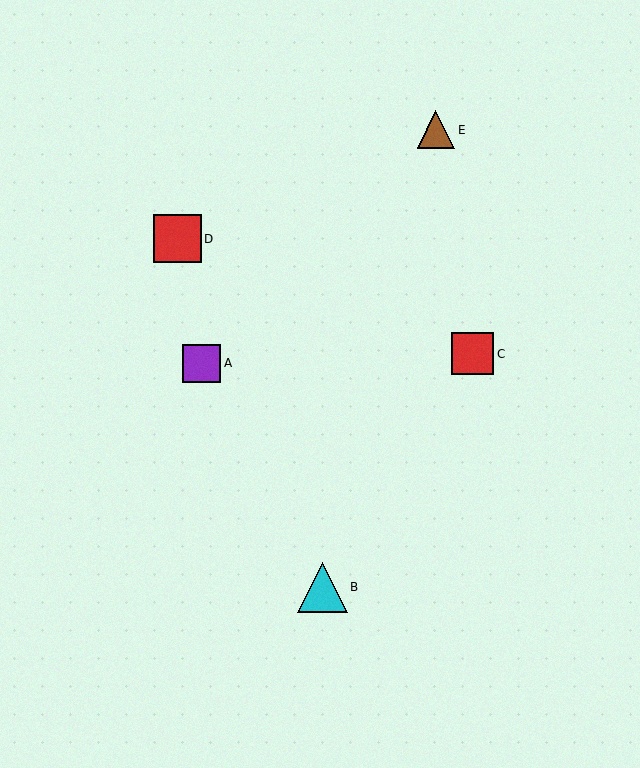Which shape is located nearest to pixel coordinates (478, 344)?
The red square (labeled C) at (473, 354) is nearest to that location.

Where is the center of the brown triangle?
The center of the brown triangle is at (436, 130).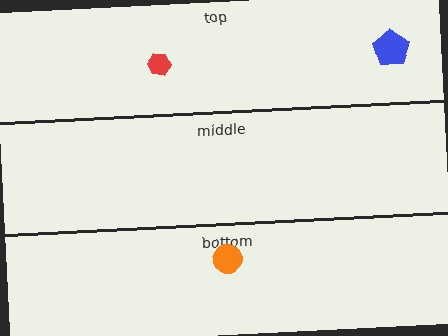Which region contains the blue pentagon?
The top region.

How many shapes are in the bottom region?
1.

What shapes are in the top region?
The blue pentagon, the red hexagon.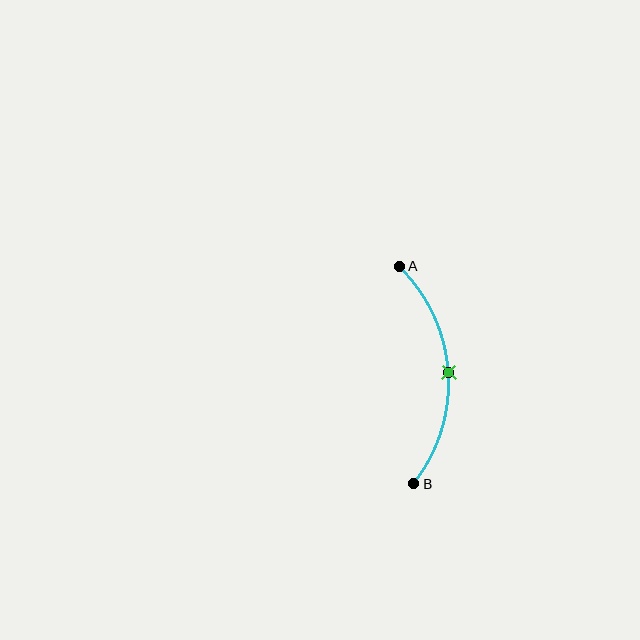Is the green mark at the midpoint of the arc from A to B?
Yes. The green mark lies on the arc at equal arc-length from both A and B — it is the arc midpoint.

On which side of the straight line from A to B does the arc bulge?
The arc bulges to the right of the straight line connecting A and B.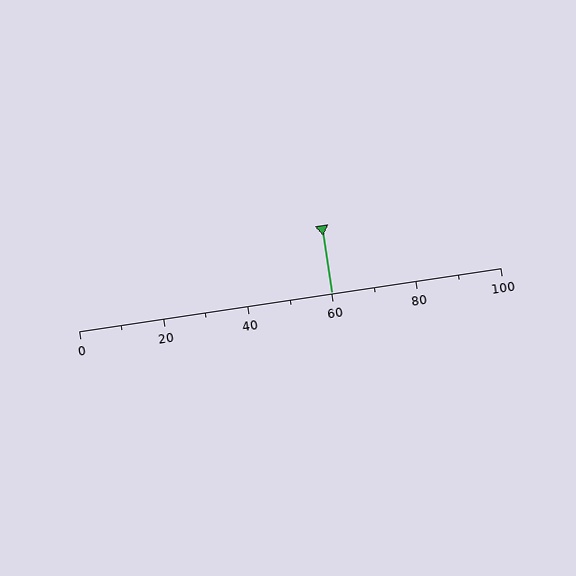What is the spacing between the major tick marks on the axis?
The major ticks are spaced 20 apart.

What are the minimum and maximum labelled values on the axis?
The axis runs from 0 to 100.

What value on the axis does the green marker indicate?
The marker indicates approximately 60.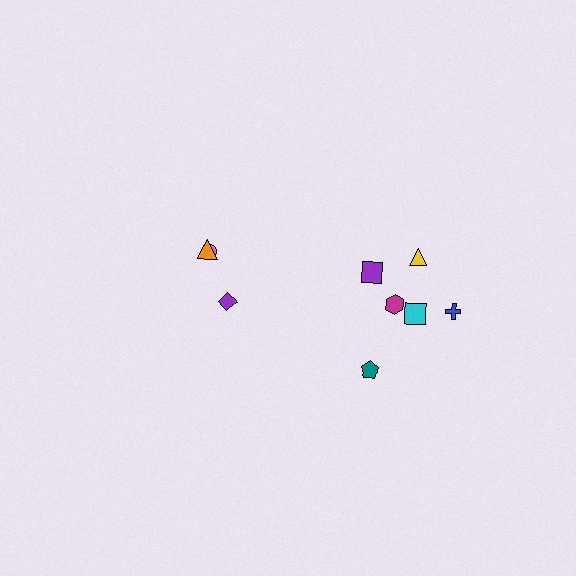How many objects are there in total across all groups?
There are 9 objects.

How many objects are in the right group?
There are 6 objects.